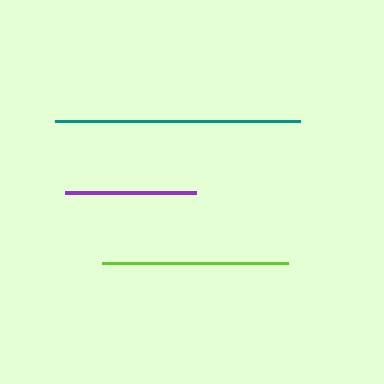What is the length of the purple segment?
The purple segment is approximately 131 pixels long.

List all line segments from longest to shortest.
From longest to shortest: teal, lime, purple.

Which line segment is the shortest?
The purple line is the shortest at approximately 131 pixels.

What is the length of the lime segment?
The lime segment is approximately 186 pixels long.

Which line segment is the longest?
The teal line is the longest at approximately 246 pixels.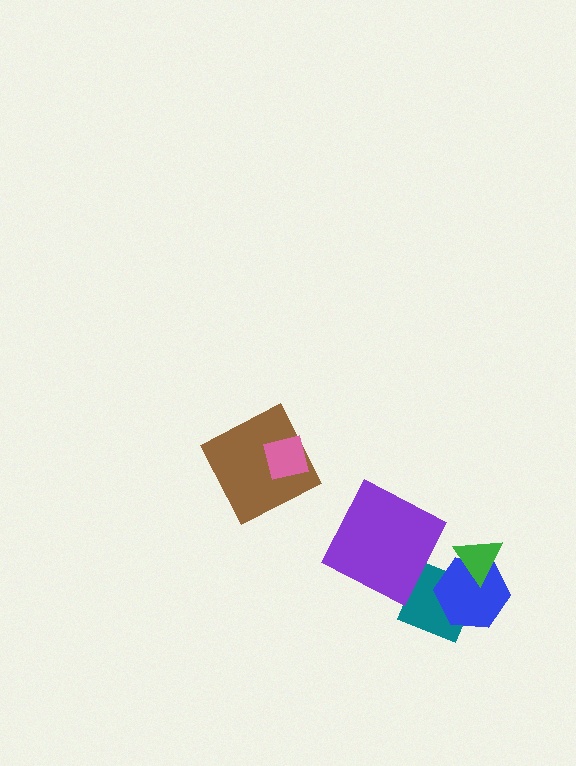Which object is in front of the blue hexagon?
The green triangle is in front of the blue hexagon.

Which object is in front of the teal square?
The blue hexagon is in front of the teal square.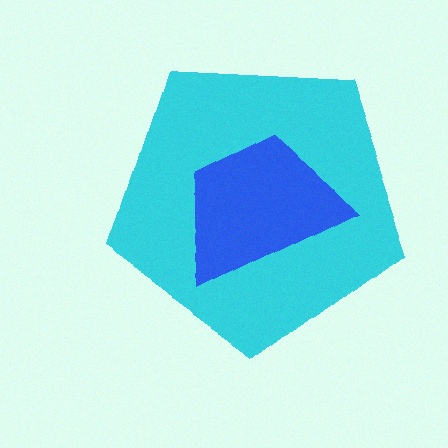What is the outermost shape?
The cyan pentagon.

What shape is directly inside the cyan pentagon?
The blue trapezoid.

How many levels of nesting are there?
2.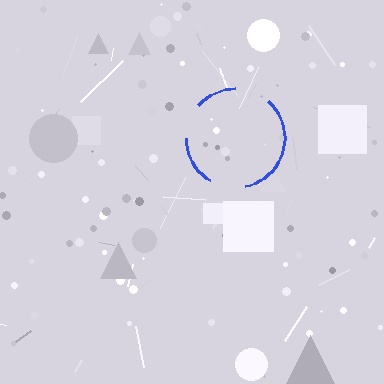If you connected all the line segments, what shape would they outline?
They would outline a circle.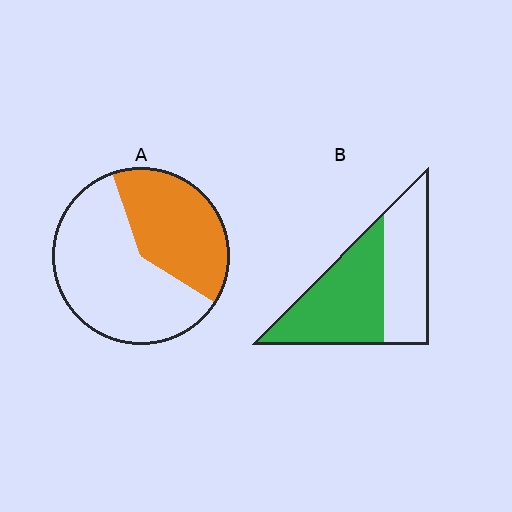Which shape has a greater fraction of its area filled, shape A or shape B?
Shape B.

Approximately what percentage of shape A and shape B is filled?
A is approximately 40% and B is approximately 55%.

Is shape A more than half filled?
No.